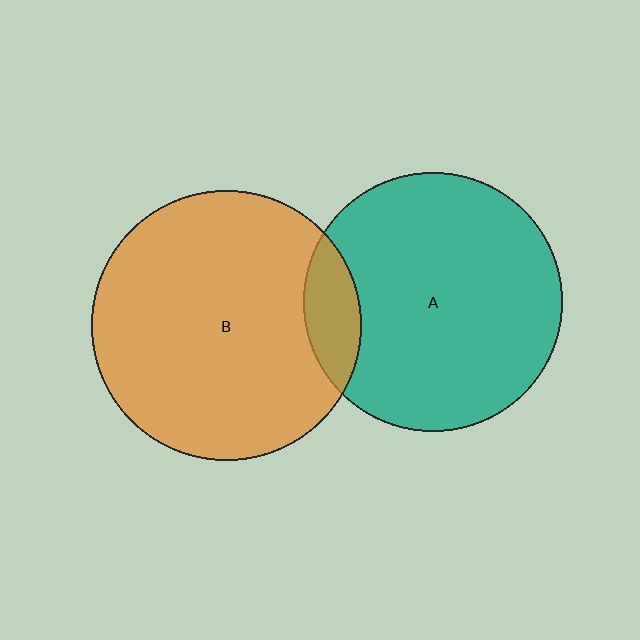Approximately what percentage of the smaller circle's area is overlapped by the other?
Approximately 10%.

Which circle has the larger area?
Circle B (orange).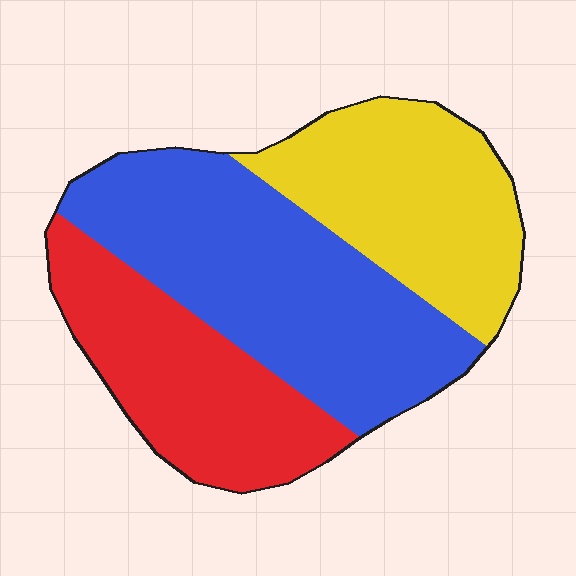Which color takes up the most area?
Blue, at roughly 45%.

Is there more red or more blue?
Blue.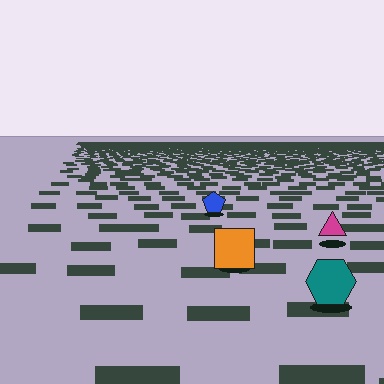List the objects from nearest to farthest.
From nearest to farthest: the teal hexagon, the orange square, the magenta triangle, the blue pentagon.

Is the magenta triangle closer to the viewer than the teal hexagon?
No. The teal hexagon is closer — you can tell from the texture gradient: the ground texture is coarser near it.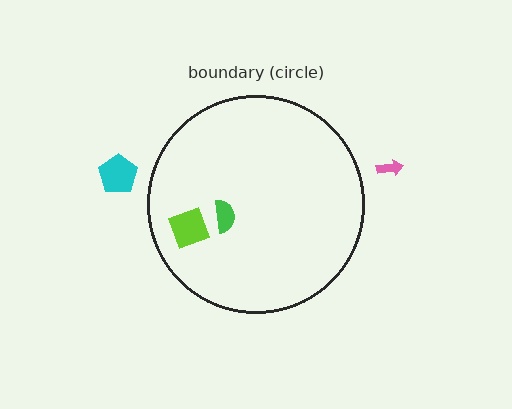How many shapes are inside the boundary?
2 inside, 2 outside.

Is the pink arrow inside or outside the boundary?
Outside.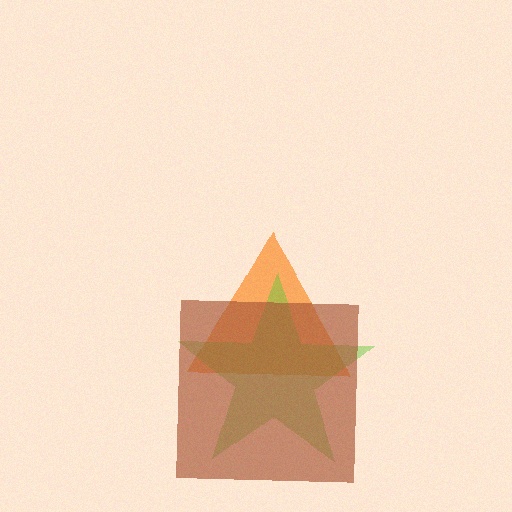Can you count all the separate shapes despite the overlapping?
Yes, there are 3 separate shapes.